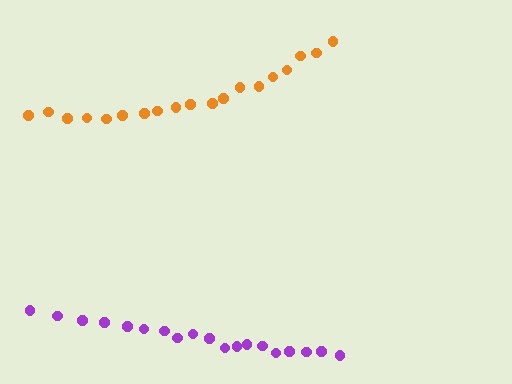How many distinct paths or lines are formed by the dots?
There are 2 distinct paths.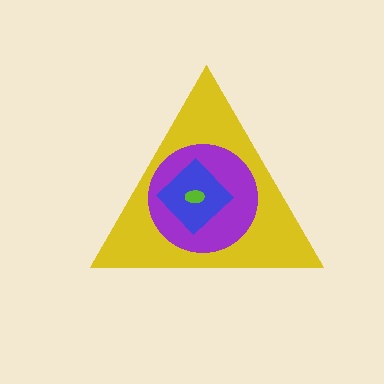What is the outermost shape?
The yellow triangle.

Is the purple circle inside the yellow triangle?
Yes.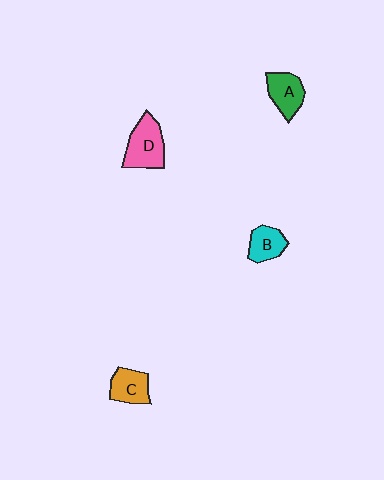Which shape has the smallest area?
Shape B (cyan).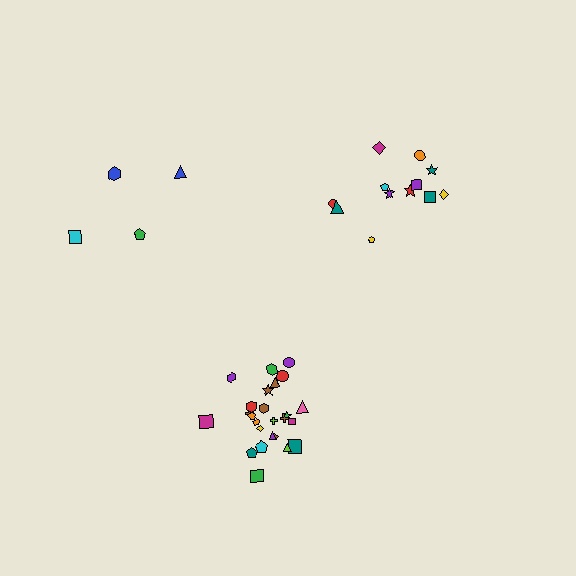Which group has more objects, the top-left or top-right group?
The top-right group.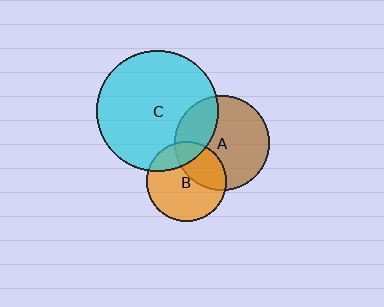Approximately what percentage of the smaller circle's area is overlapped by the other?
Approximately 20%.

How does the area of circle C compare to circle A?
Approximately 1.6 times.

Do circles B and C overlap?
Yes.